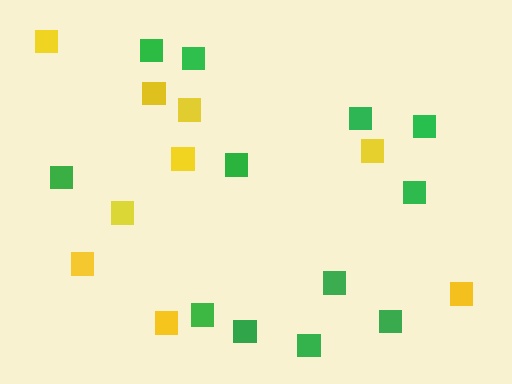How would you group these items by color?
There are 2 groups: one group of yellow squares (9) and one group of green squares (12).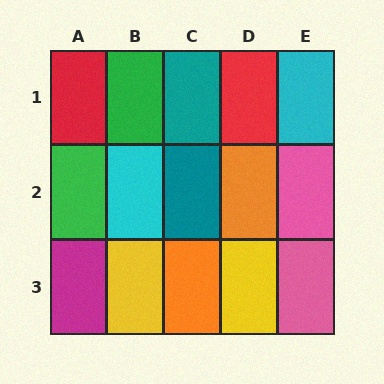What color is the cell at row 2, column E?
Pink.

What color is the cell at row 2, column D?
Orange.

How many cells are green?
2 cells are green.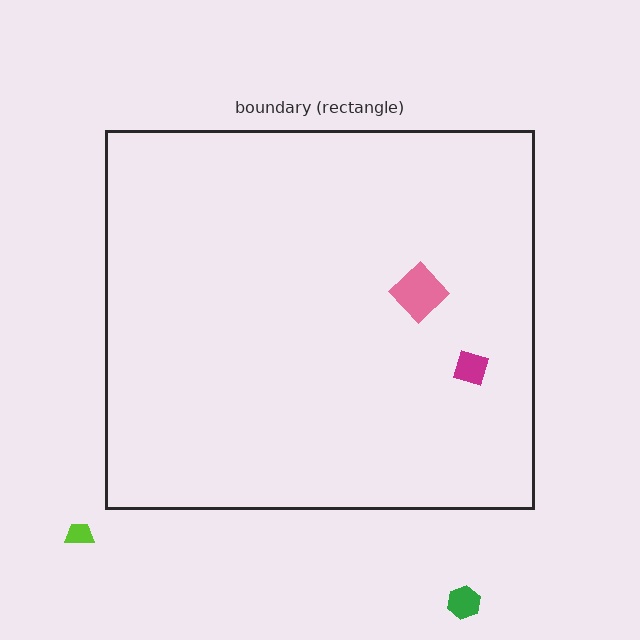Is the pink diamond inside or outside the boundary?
Inside.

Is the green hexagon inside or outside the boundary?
Outside.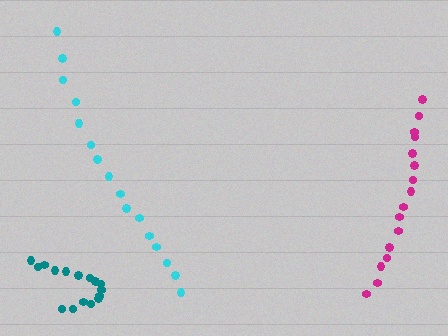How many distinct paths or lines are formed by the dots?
There are 3 distinct paths.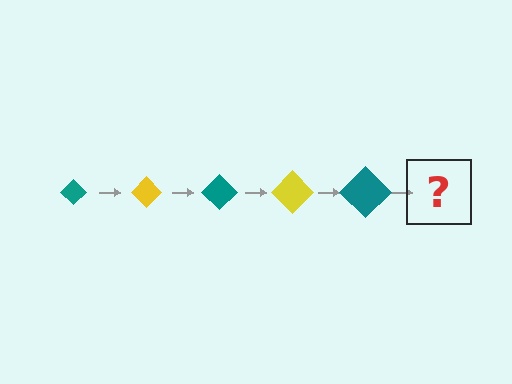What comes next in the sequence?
The next element should be a yellow diamond, larger than the previous one.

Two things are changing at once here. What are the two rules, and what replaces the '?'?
The two rules are that the diamond grows larger each step and the color cycles through teal and yellow. The '?' should be a yellow diamond, larger than the previous one.